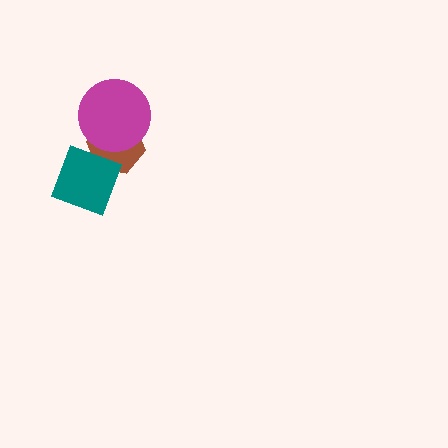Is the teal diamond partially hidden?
No, no other shape covers it.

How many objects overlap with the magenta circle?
1 object overlaps with the magenta circle.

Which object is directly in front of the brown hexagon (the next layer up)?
The magenta circle is directly in front of the brown hexagon.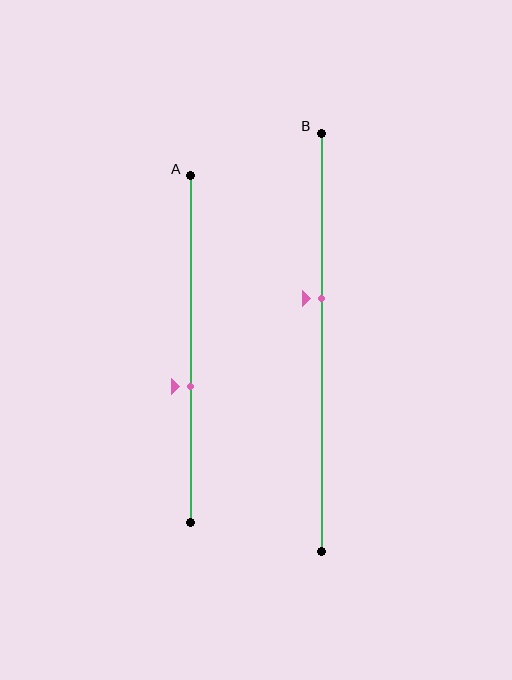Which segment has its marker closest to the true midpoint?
Segment B has its marker closest to the true midpoint.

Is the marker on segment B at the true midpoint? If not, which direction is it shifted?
No, the marker on segment B is shifted upward by about 11% of the segment length.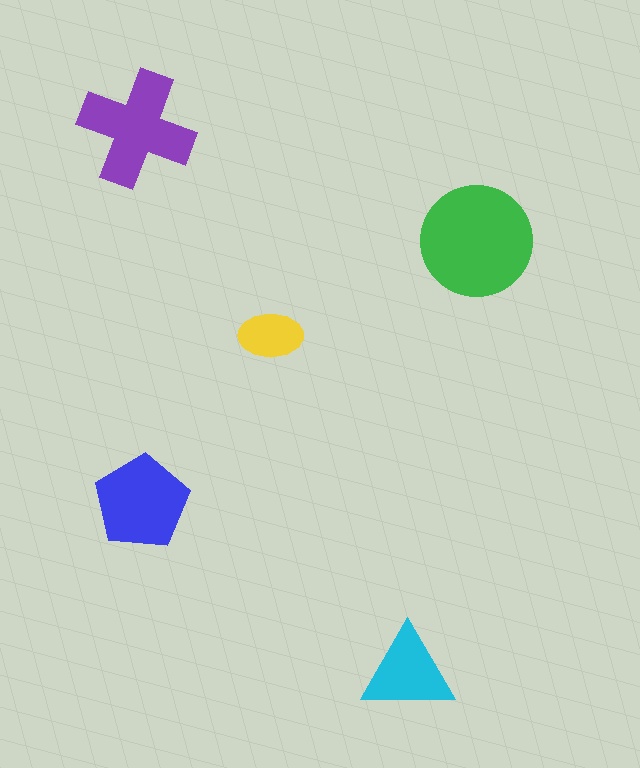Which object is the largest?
The green circle.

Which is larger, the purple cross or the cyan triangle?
The purple cross.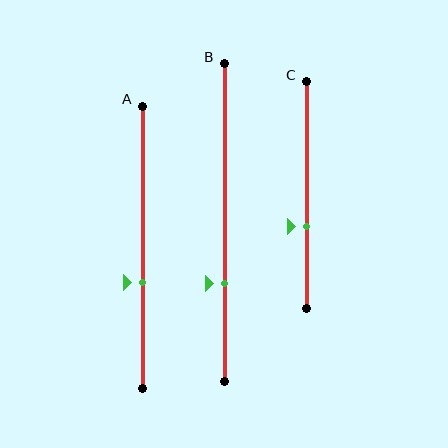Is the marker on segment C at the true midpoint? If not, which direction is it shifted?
No, the marker on segment C is shifted downward by about 14% of the segment length.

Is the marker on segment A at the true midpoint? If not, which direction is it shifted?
No, the marker on segment A is shifted downward by about 12% of the segment length.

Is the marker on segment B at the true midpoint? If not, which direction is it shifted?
No, the marker on segment B is shifted downward by about 19% of the segment length.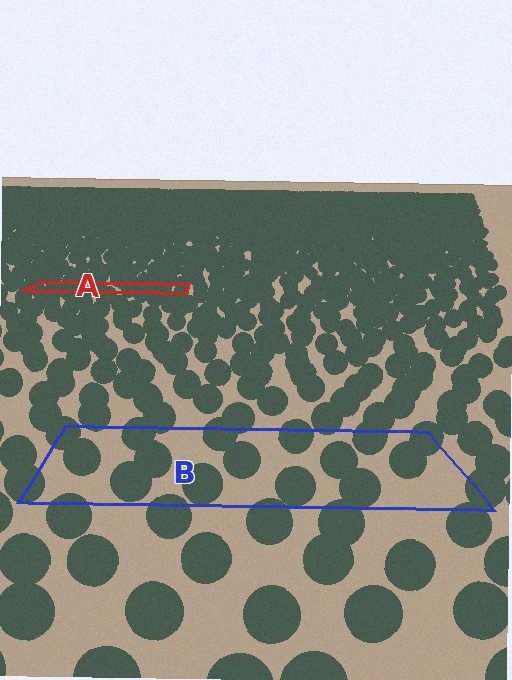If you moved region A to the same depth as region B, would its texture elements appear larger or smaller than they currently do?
They would appear larger. At a closer depth, the same texture elements are projected at a bigger on-screen size.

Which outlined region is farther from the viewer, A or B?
Region A is farther from the viewer — the texture elements inside it appear smaller and more densely packed.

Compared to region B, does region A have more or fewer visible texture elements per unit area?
Region A has more texture elements per unit area — they are packed more densely because it is farther away.